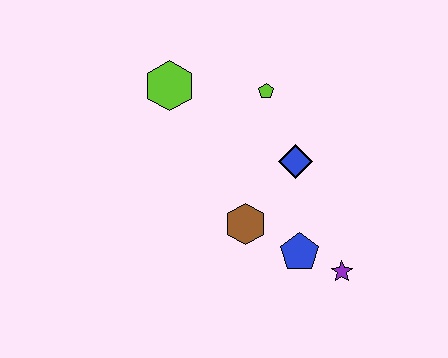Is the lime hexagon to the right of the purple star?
No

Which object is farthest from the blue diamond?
The lime hexagon is farthest from the blue diamond.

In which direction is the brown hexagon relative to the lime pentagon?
The brown hexagon is below the lime pentagon.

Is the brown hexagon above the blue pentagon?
Yes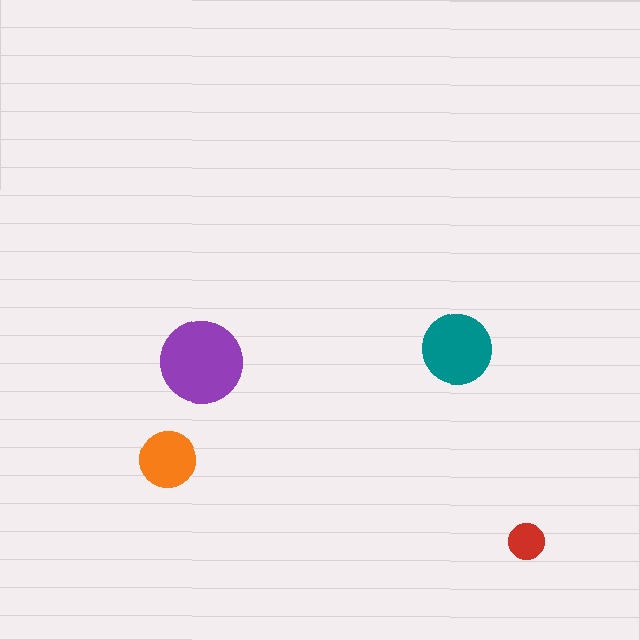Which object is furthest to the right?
The red circle is rightmost.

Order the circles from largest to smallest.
the purple one, the teal one, the orange one, the red one.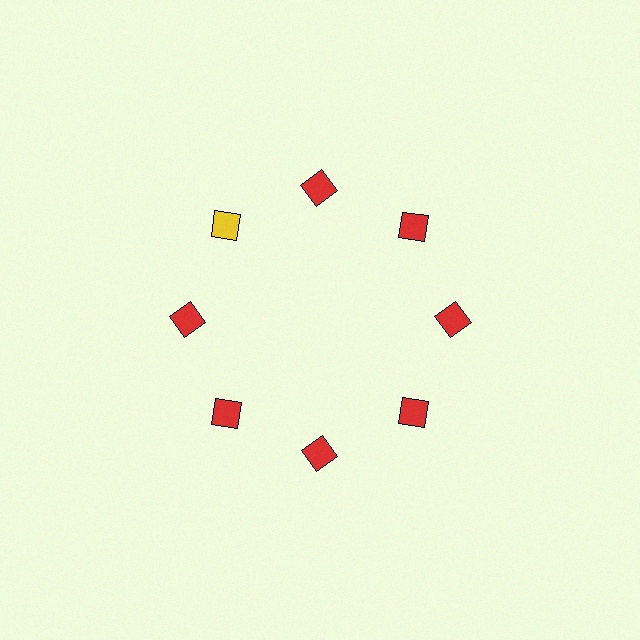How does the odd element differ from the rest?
It has a different color: yellow instead of red.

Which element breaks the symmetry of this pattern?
The yellow diamond at roughly the 10 o'clock position breaks the symmetry. All other shapes are red diamonds.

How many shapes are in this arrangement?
There are 8 shapes arranged in a ring pattern.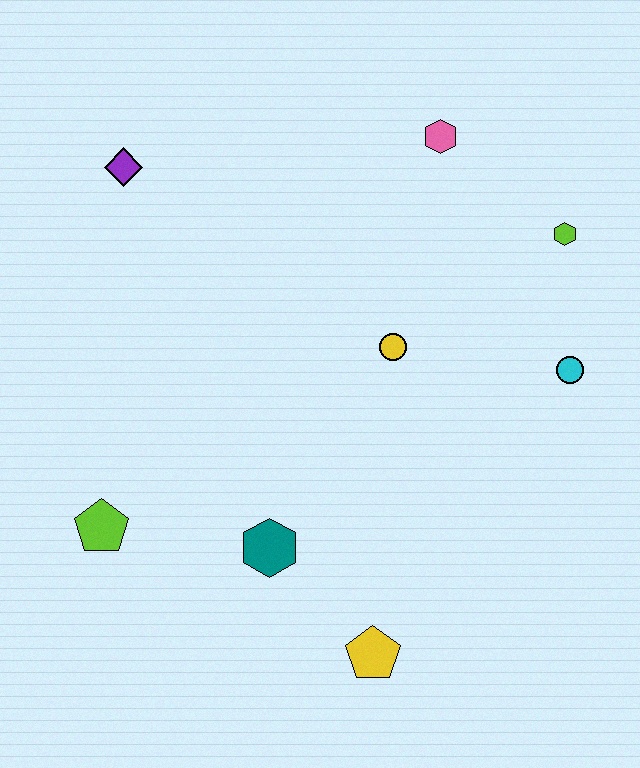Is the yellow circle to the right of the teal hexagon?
Yes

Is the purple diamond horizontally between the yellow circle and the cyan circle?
No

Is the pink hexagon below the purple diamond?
No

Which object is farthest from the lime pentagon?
The lime hexagon is farthest from the lime pentagon.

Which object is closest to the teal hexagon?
The yellow pentagon is closest to the teal hexagon.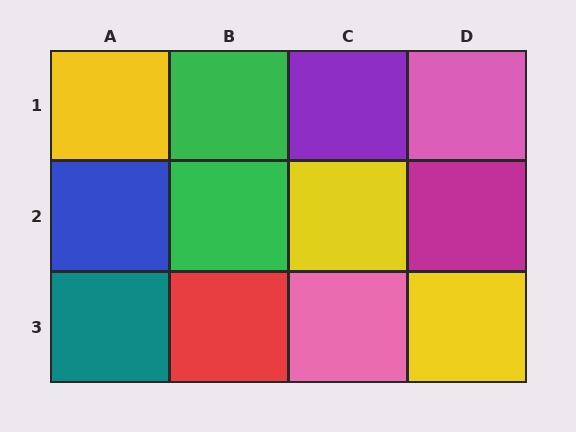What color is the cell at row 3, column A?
Teal.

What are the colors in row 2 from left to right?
Blue, green, yellow, magenta.